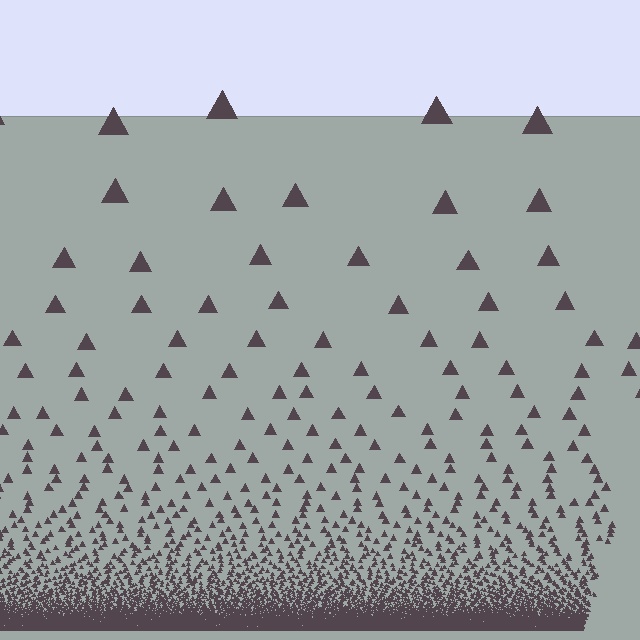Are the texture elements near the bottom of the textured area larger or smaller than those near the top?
Smaller. The gradient is inverted — elements near the bottom are smaller and denser.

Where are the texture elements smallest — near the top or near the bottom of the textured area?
Near the bottom.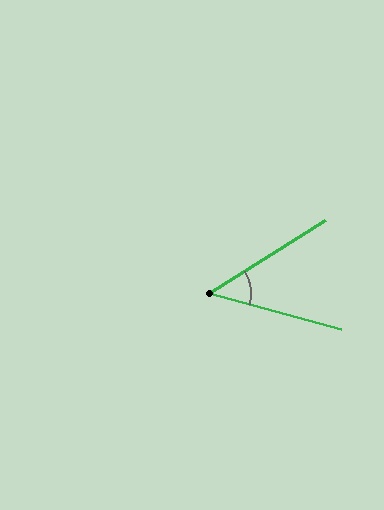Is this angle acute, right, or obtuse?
It is acute.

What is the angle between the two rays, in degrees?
Approximately 48 degrees.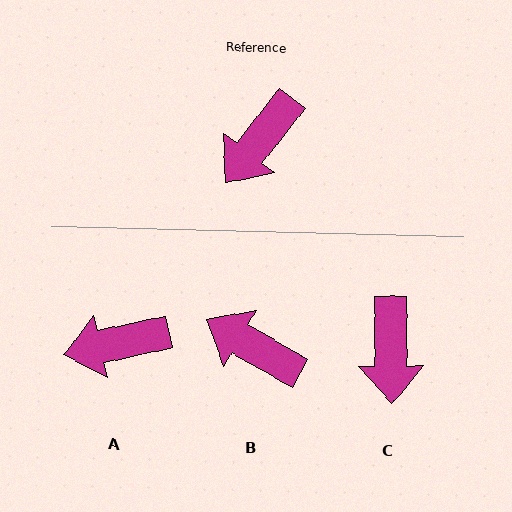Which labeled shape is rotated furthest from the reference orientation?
B, about 82 degrees away.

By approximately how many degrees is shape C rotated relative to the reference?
Approximately 39 degrees counter-clockwise.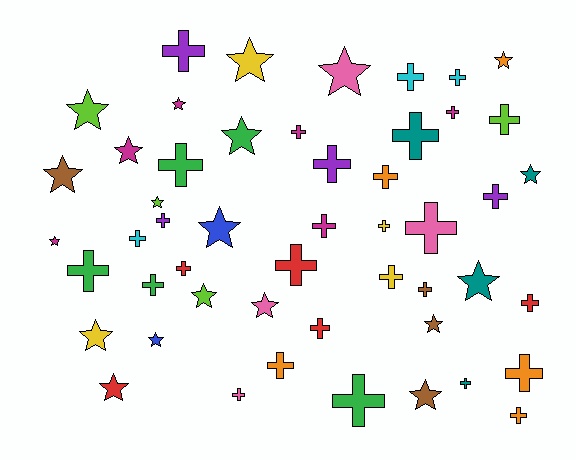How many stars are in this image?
There are 20 stars.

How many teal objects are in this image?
There are 4 teal objects.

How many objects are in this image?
There are 50 objects.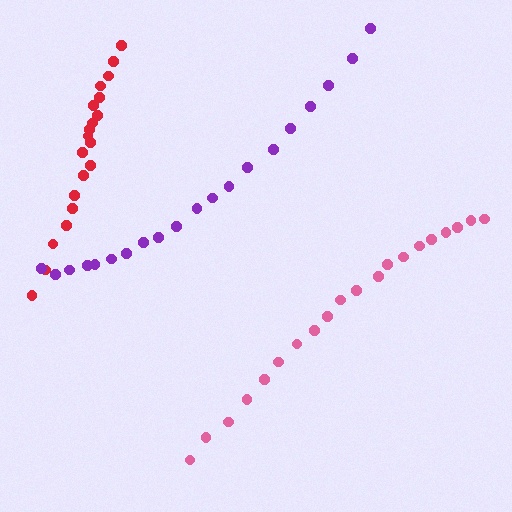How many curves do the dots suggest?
There are 3 distinct paths.